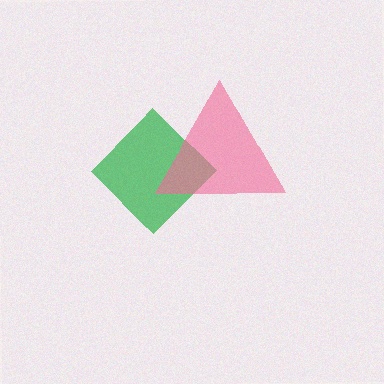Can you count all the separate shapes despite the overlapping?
Yes, there are 2 separate shapes.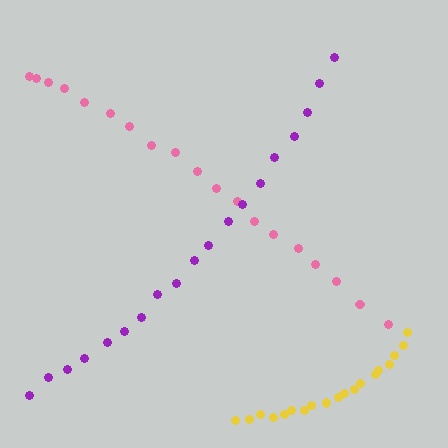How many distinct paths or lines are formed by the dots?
There are 3 distinct paths.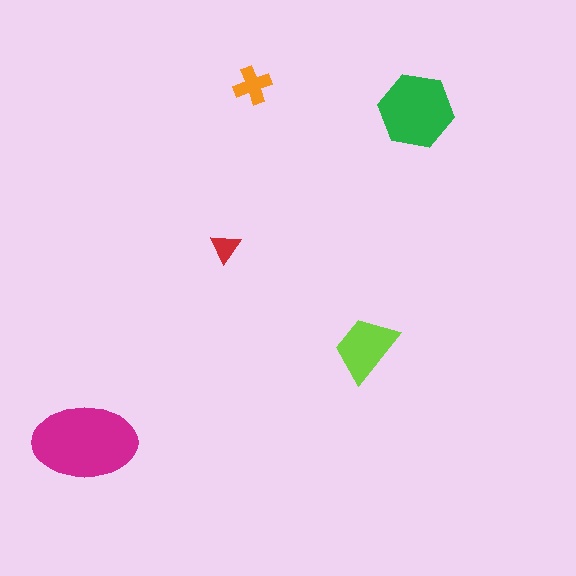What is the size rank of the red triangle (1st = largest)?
5th.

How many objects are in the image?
There are 5 objects in the image.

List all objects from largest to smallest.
The magenta ellipse, the green hexagon, the lime trapezoid, the orange cross, the red triangle.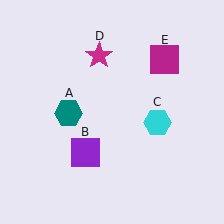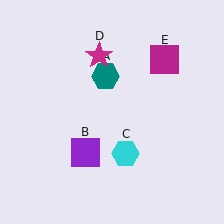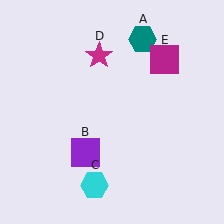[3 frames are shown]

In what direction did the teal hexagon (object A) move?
The teal hexagon (object A) moved up and to the right.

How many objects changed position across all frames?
2 objects changed position: teal hexagon (object A), cyan hexagon (object C).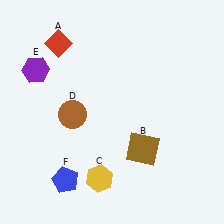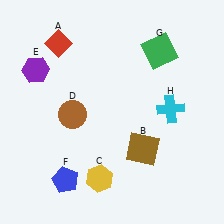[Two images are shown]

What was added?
A green square (G), a cyan cross (H) were added in Image 2.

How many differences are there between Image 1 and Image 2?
There are 2 differences between the two images.